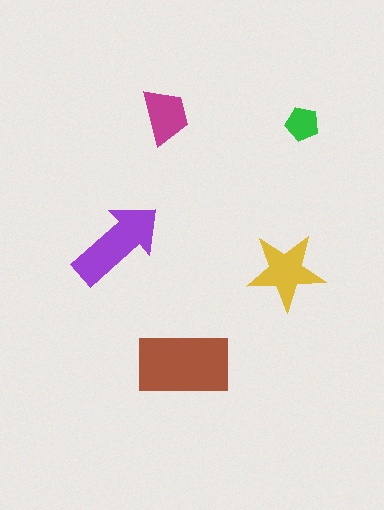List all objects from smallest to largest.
The green pentagon, the magenta trapezoid, the yellow star, the purple arrow, the brown rectangle.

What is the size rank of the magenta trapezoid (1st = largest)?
4th.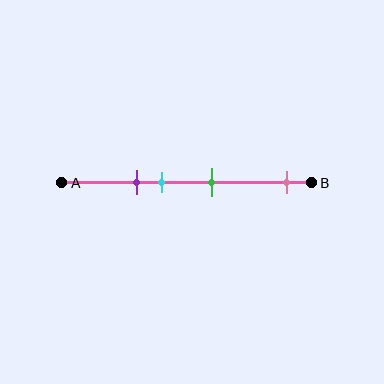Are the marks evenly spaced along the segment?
No, the marks are not evenly spaced.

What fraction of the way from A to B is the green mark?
The green mark is approximately 60% (0.6) of the way from A to B.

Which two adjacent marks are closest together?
The purple and cyan marks are the closest adjacent pair.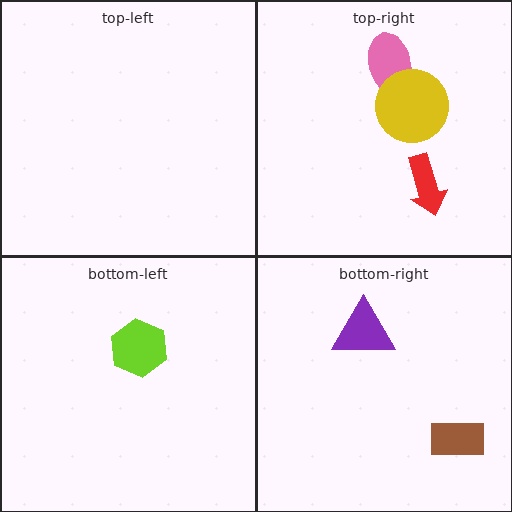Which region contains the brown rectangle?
The bottom-right region.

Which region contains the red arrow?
The top-right region.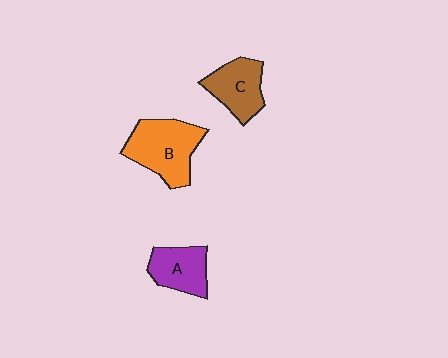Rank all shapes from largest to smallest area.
From largest to smallest: B (orange), C (brown), A (purple).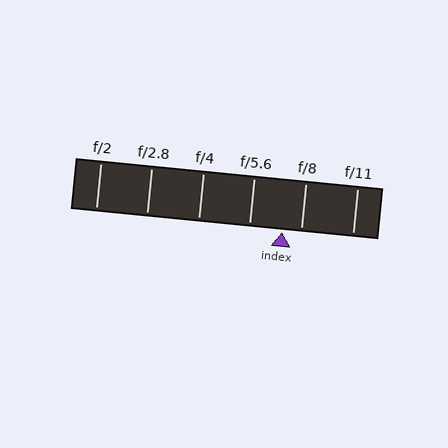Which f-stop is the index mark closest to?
The index mark is closest to f/8.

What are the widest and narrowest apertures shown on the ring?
The widest aperture shown is f/2 and the narrowest is f/11.